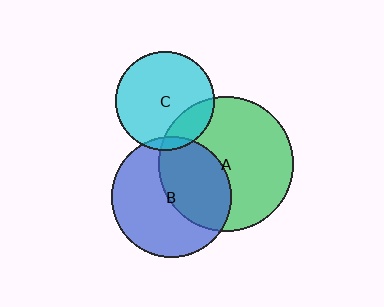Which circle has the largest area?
Circle A (green).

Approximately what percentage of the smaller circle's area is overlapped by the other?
Approximately 5%.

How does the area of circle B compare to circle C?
Approximately 1.5 times.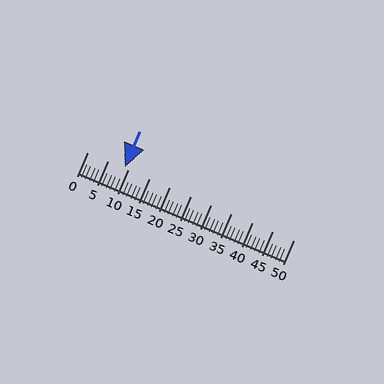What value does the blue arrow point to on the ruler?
The blue arrow points to approximately 9.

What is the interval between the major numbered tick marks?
The major tick marks are spaced 5 units apart.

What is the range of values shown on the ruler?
The ruler shows values from 0 to 50.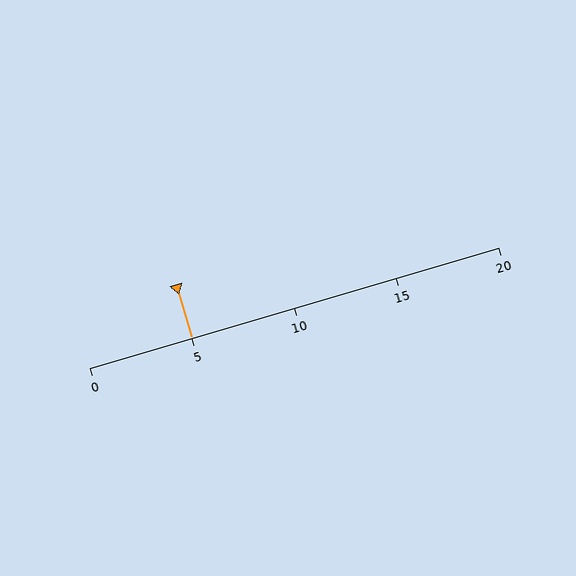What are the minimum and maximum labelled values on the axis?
The axis runs from 0 to 20.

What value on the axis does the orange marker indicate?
The marker indicates approximately 5.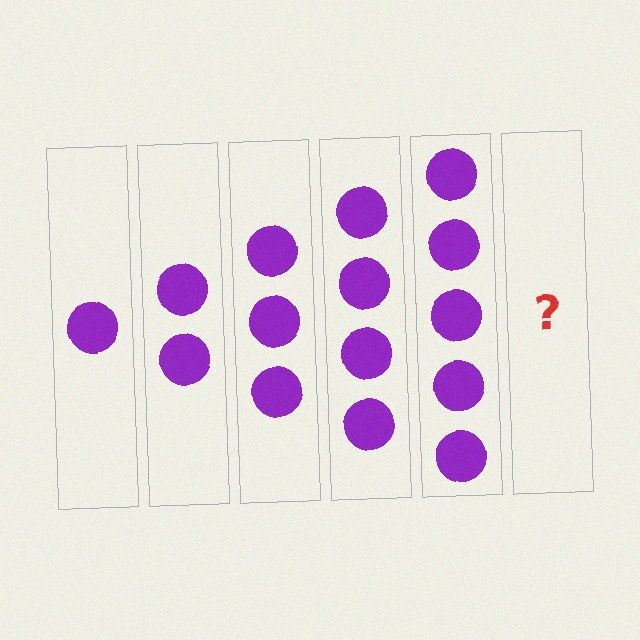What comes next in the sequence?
The next element should be 6 circles.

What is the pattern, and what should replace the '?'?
The pattern is that each step adds one more circle. The '?' should be 6 circles.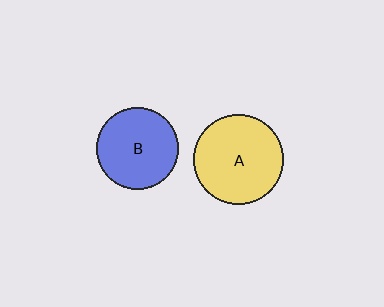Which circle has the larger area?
Circle A (yellow).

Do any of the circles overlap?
No, none of the circles overlap.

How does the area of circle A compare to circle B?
Approximately 1.2 times.